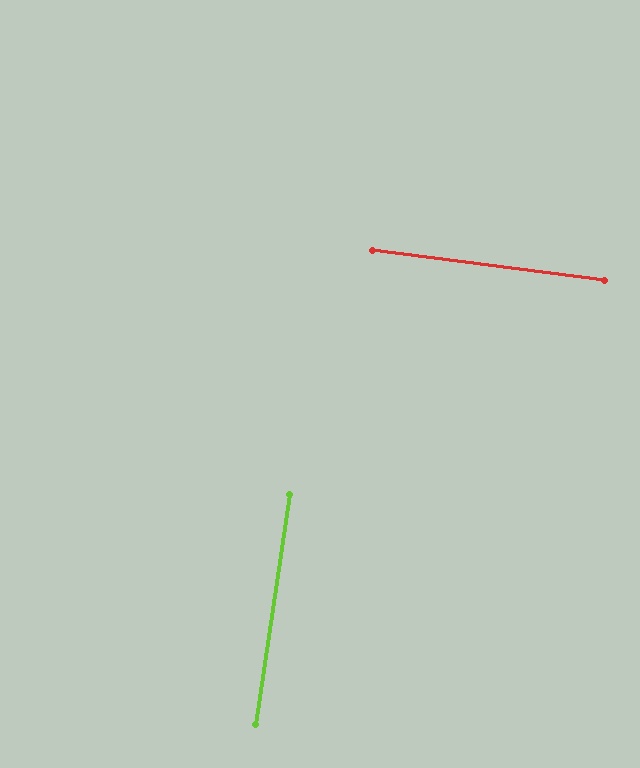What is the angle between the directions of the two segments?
Approximately 89 degrees.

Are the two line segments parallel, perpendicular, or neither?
Perpendicular — they meet at approximately 89°.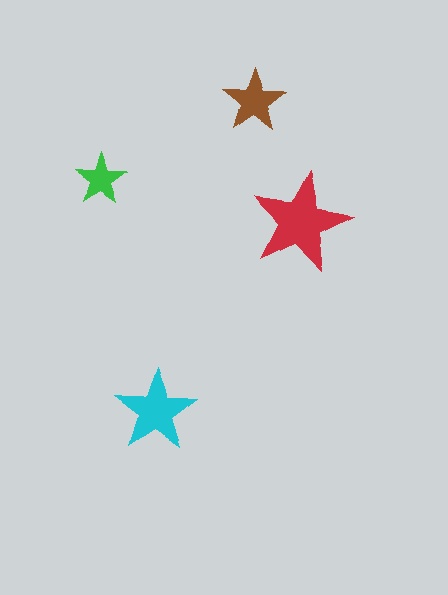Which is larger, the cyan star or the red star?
The red one.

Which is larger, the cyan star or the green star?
The cyan one.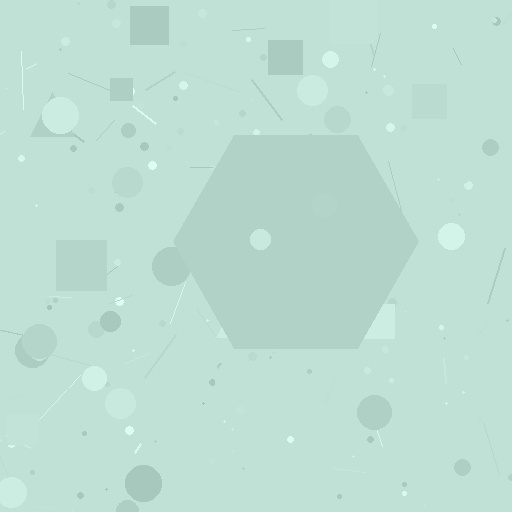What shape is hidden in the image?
A hexagon is hidden in the image.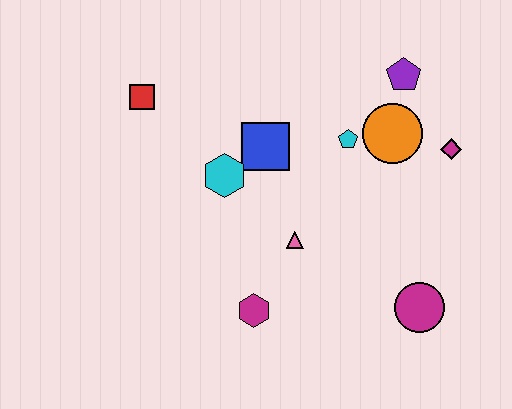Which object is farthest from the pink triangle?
The red square is farthest from the pink triangle.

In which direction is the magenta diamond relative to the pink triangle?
The magenta diamond is to the right of the pink triangle.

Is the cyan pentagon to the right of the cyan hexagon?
Yes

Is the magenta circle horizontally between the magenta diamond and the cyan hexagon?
Yes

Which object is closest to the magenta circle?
The pink triangle is closest to the magenta circle.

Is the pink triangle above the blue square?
No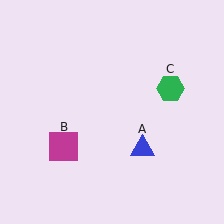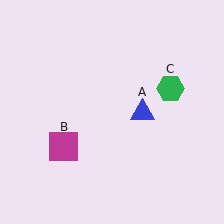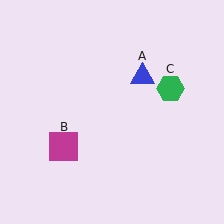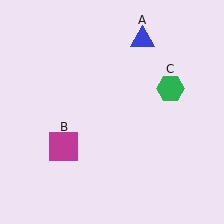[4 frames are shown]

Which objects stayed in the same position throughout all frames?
Magenta square (object B) and green hexagon (object C) remained stationary.